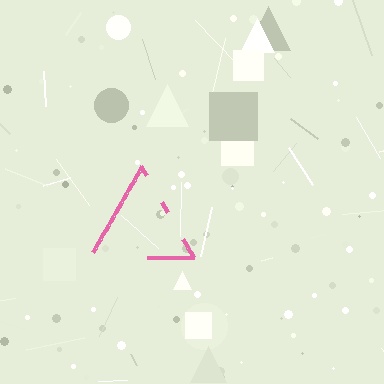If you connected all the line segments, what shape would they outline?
They would outline a triangle.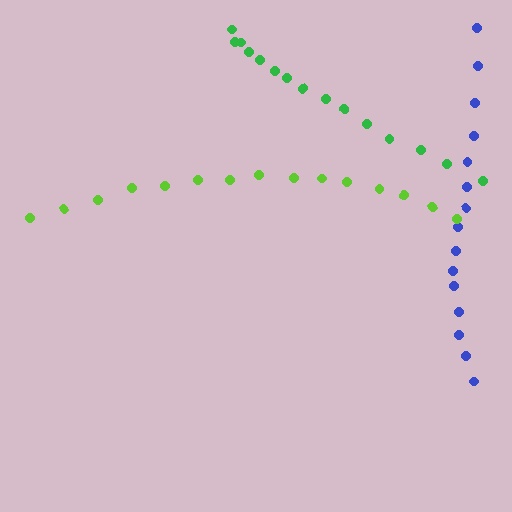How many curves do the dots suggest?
There are 3 distinct paths.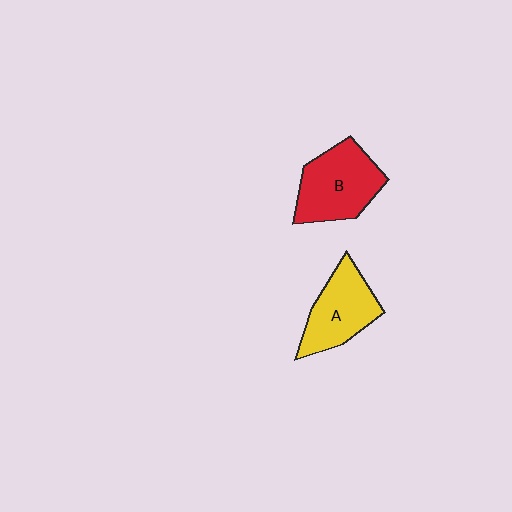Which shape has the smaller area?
Shape A (yellow).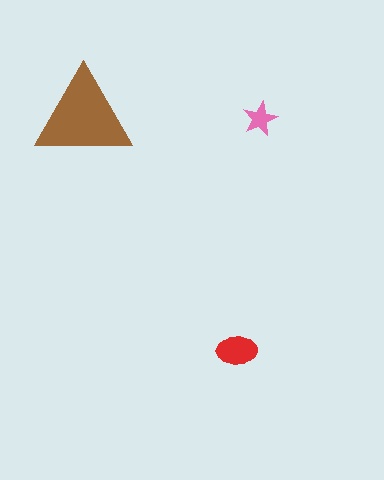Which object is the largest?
The brown triangle.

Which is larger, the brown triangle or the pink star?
The brown triangle.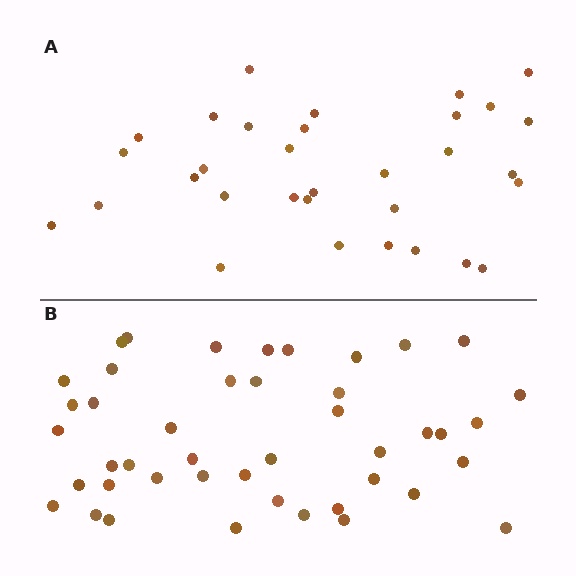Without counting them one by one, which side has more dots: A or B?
Region B (the bottom region) has more dots.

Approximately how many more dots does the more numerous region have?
Region B has roughly 12 or so more dots than region A.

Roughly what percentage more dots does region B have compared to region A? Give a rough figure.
About 40% more.